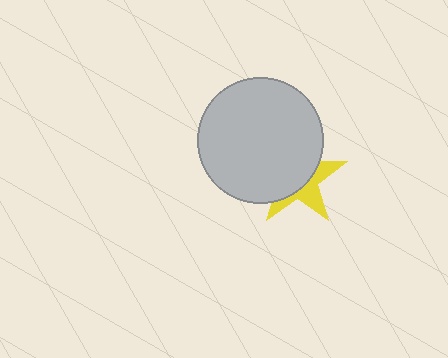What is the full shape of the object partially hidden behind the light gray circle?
The partially hidden object is a yellow star.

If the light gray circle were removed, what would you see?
You would see the complete yellow star.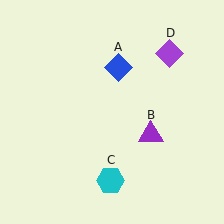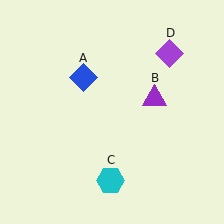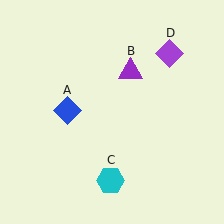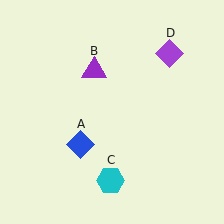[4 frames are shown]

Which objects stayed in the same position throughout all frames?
Cyan hexagon (object C) and purple diamond (object D) remained stationary.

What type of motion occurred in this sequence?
The blue diamond (object A), purple triangle (object B) rotated counterclockwise around the center of the scene.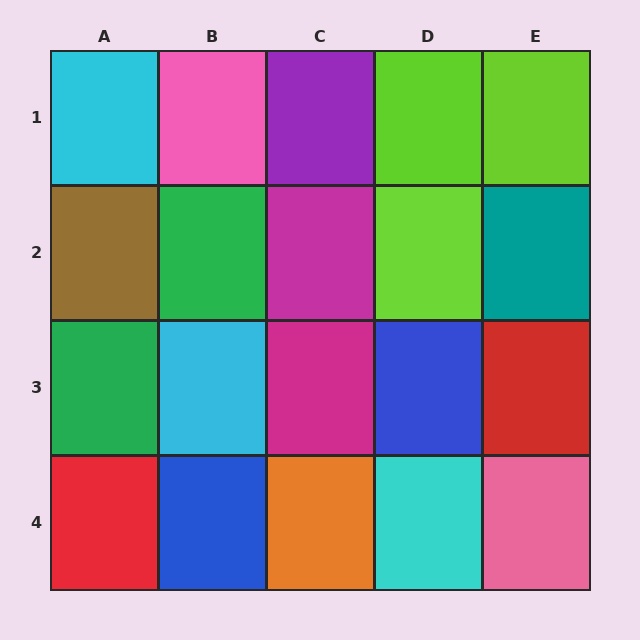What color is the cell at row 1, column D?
Lime.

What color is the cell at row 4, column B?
Blue.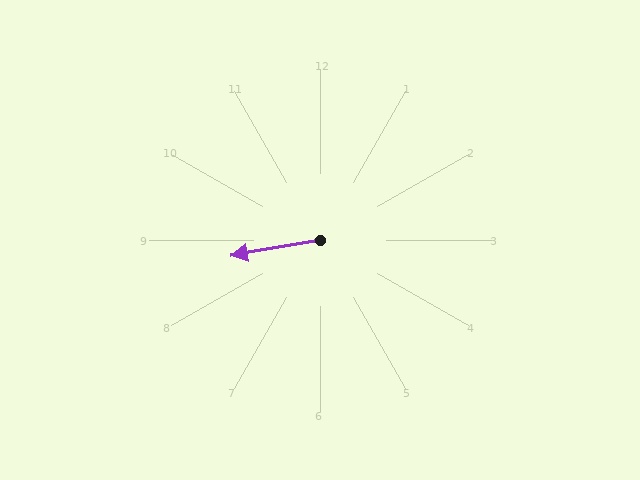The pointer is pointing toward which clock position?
Roughly 9 o'clock.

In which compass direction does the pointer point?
West.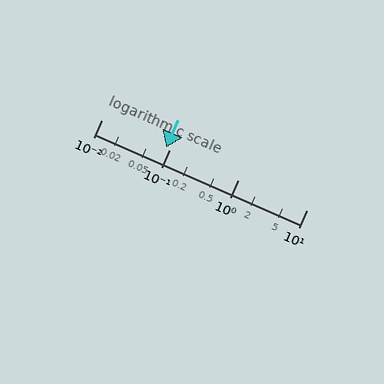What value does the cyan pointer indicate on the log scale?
The pointer indicates approximately 0.087.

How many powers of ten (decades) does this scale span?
The scale spans 3 decades, from 0.01 to 10.